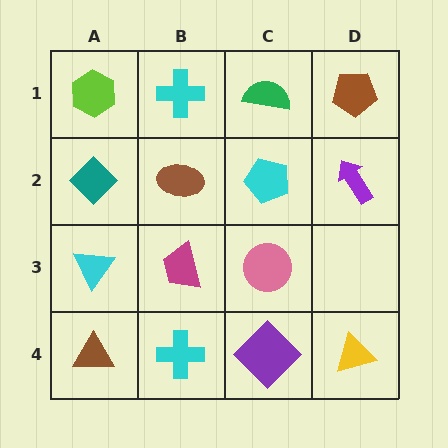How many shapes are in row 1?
4 shapes.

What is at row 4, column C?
A purple diamond.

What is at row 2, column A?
A teal diamond.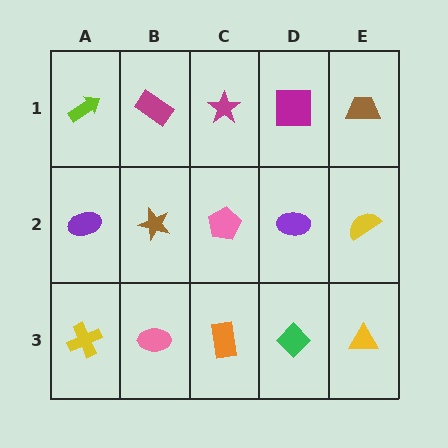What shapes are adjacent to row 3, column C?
A pink pentagon (row 2, column C), a pink ellipse (row 3, column B), a green diamond (row 3, column D).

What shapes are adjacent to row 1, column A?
A purple ellipse (row 2, column A), a magenta rectangle (row 1, column B).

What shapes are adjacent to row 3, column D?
A purple ellipse (row 2, column D), an orange rectangle (row 3, column C), a yellow triangle (row 3, column E).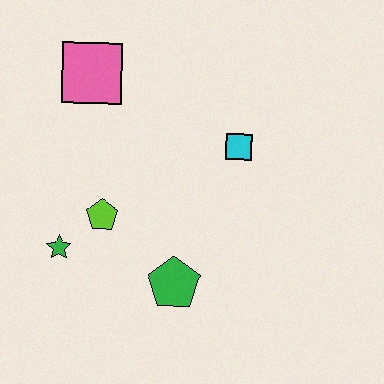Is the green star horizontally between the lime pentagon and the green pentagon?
No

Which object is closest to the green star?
The lime pentagon is closest to the green star.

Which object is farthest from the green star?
The cyan square is farthest from the green star.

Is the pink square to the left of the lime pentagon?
Yes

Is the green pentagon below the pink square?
Yes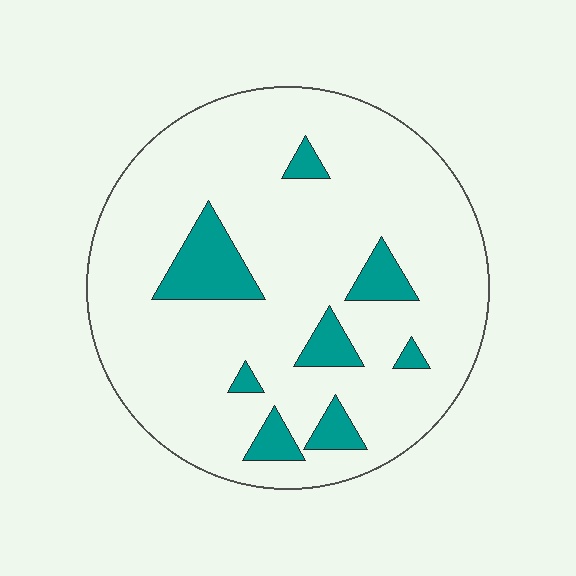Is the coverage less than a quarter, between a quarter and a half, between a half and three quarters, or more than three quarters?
Less than a quarter.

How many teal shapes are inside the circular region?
8.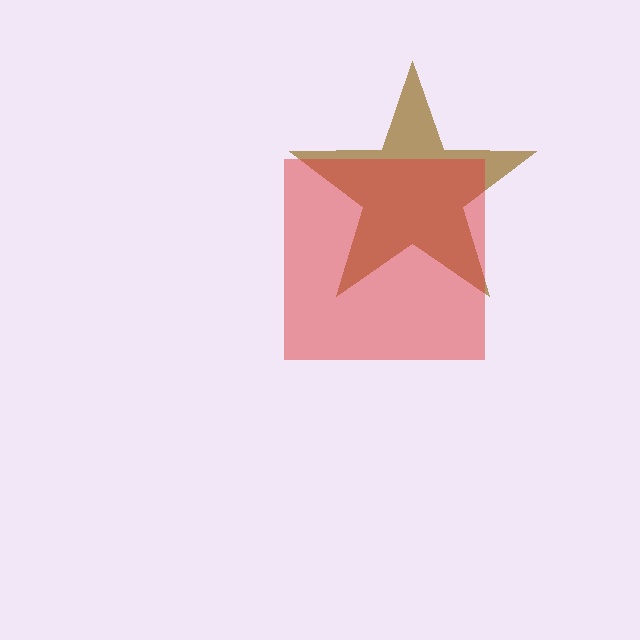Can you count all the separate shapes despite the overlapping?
Yes, there are 2 separate shapes.